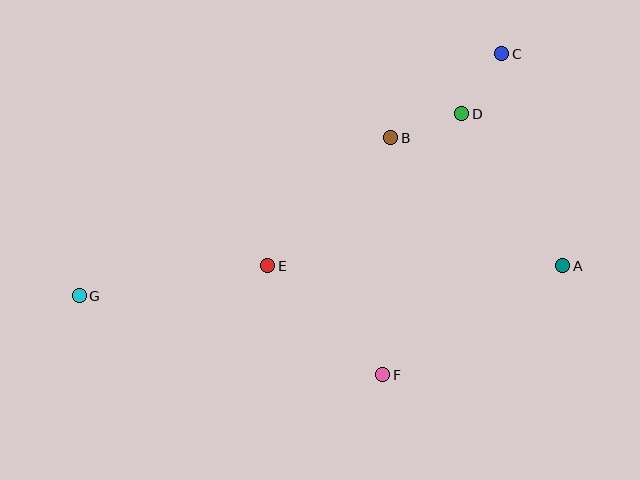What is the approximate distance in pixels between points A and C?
The distance between A and C is approximately 221 pixels.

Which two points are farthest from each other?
Points C and G are farthest from each other.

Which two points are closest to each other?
Points C and D are closest to each other.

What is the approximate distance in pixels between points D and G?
The distance between D and G is approximately 424 pixels.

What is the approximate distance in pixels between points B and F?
The distance between B and F is approximately 237 pixels.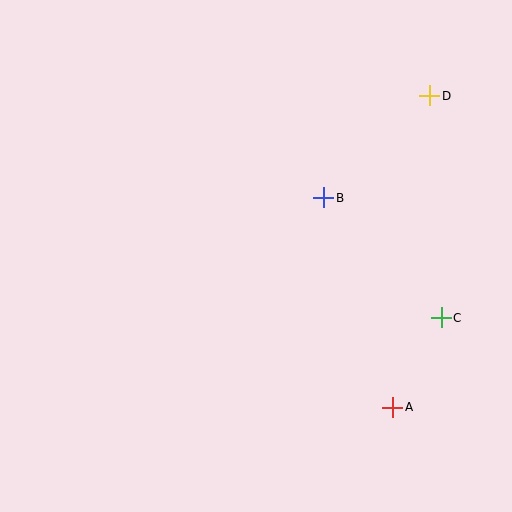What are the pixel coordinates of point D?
Point D is at (430, 96).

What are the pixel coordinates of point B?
Point B is at (323, 198).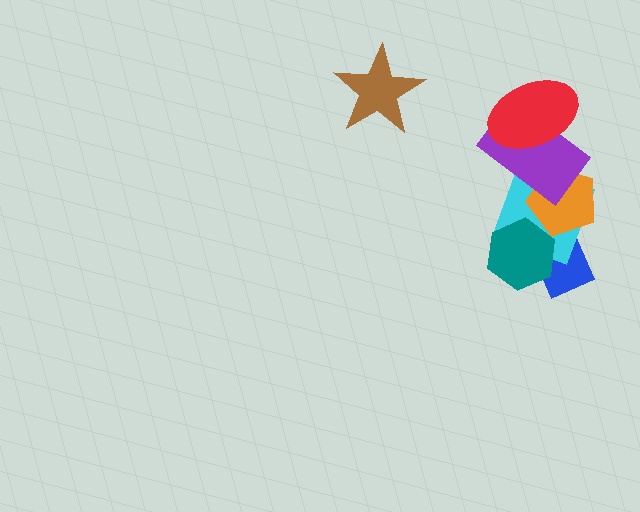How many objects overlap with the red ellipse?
1 object overlaps with the red ellipse.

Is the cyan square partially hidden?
Yes, it is partially covered by another shape.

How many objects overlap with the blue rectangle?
3 objects overlap with the blue rectangle.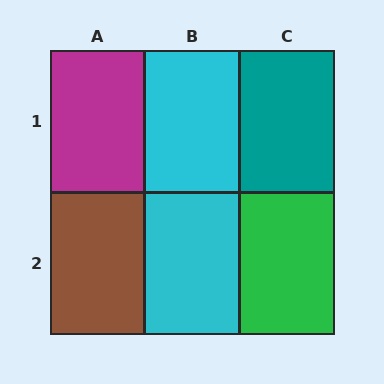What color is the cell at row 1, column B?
Cyan.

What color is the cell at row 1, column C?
Teal.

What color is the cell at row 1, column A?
Magenta.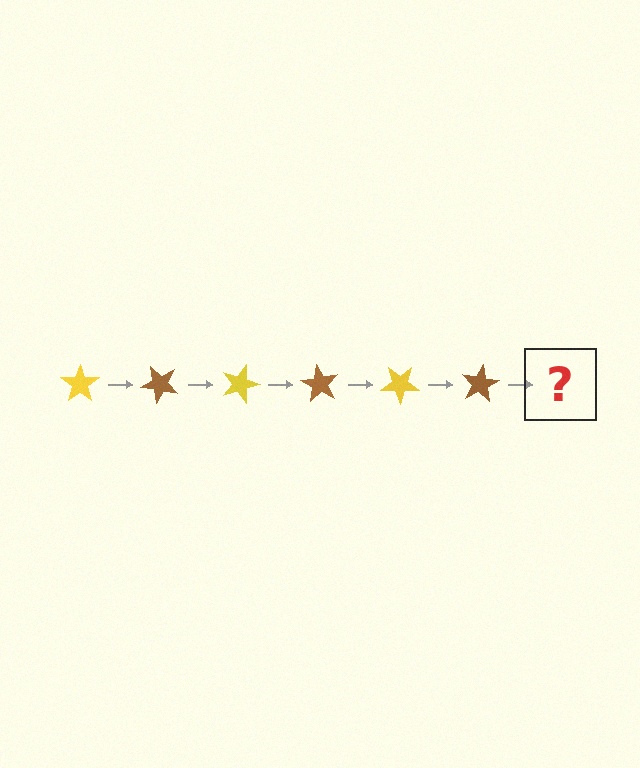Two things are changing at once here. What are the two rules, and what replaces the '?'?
The two rules are that it rotates 45 degrees each step and the color cycles through yellow and brown. The '?' should be a yellow star, rotated 270 degrees from the start.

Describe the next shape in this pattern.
It should be a yellow star, rotated 270 degrees from the start.